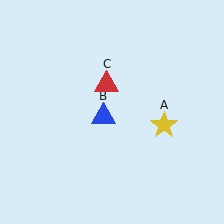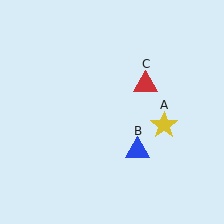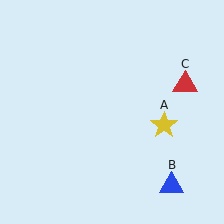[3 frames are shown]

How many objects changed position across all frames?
2 objects changed position: blue triangle (object B), red triangle (object C).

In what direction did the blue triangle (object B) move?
The blue triangle (object B) moved down and to the right.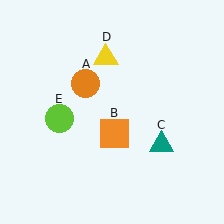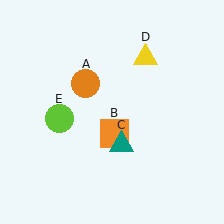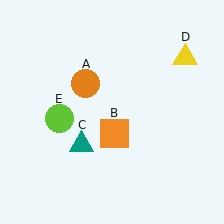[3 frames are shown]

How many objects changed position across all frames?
2 objects changed position: teal triangle (object C), yellow triangle (object D).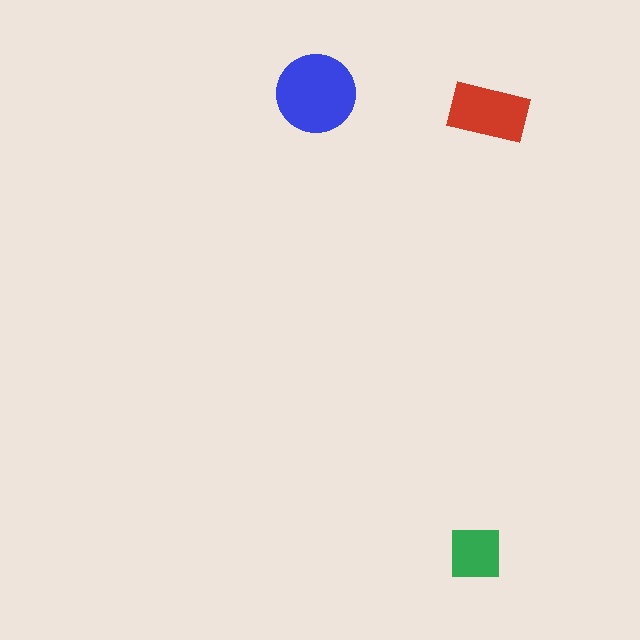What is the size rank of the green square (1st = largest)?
3rd.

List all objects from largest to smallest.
The blue circle, the red rectangle, the green square.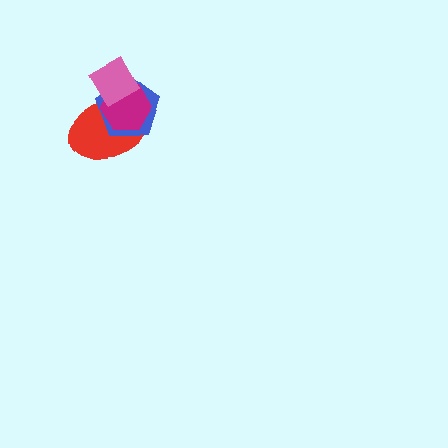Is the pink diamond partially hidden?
No, no other shape covers it.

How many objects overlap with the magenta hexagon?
3 objects overlap with the magenta hexagon.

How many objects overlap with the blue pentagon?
3 objects overlap with the blue pentagon.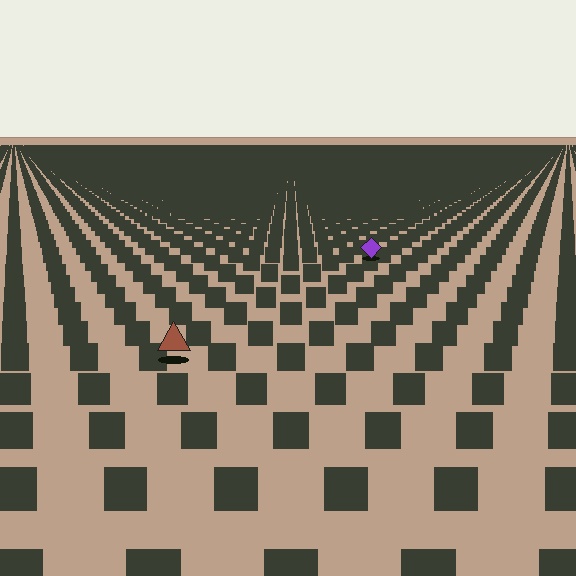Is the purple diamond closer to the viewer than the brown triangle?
No. The brown triangle is closer — you can tell from the texture gradient: the ground texture is coarser near it.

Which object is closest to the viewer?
The brown triangle is closest. The texture marks near it are larger and more spread out.